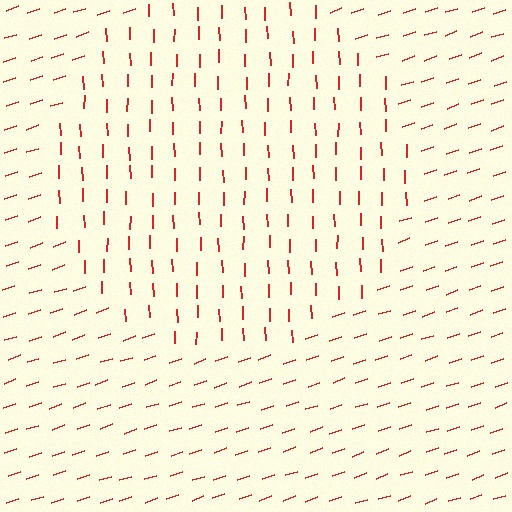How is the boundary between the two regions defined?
The boundary is defined purely by a change in line orientation (approximately 73 degrees difference). All lines are the same color and thickness.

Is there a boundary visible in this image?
Yes, there is a texture boundary formed by a change in line orientation.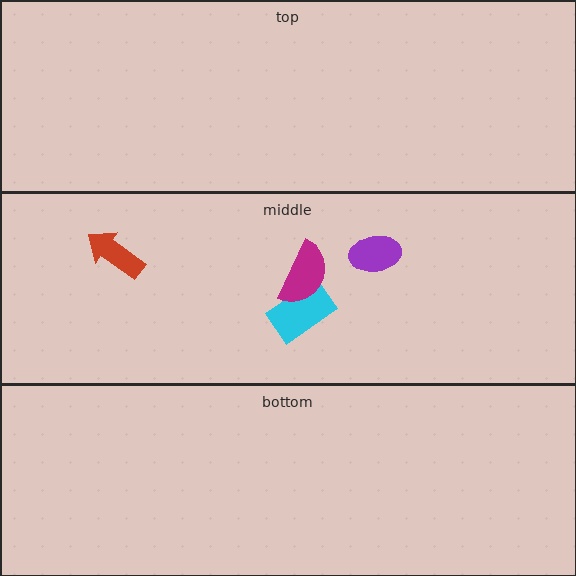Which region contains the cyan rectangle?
The middle region.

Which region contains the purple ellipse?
The middle region.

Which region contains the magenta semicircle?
The middle region.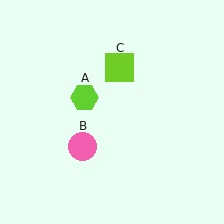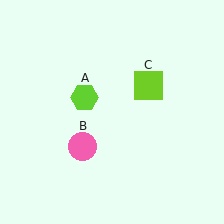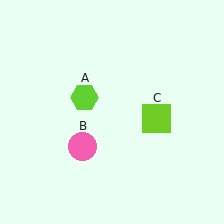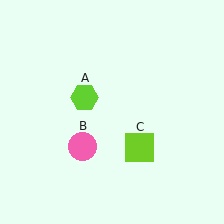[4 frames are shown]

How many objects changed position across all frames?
1 object changed position: lime square (object C).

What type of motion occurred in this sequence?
The lime square (object C) rotated clockwise around the center of the scene.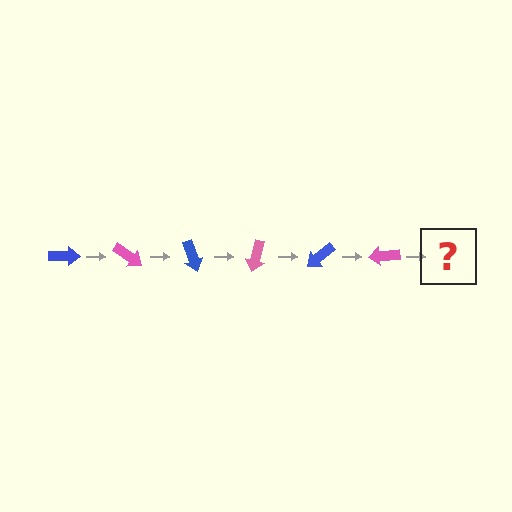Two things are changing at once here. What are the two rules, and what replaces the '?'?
The two rules are that it rotates 35 degrees each step and the color cycles through blue and pink. The '?' should be a blue arrow, rotated 210 degrees from the start.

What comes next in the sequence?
The next element should be a blue arrow, rotated 210 degrees from the start.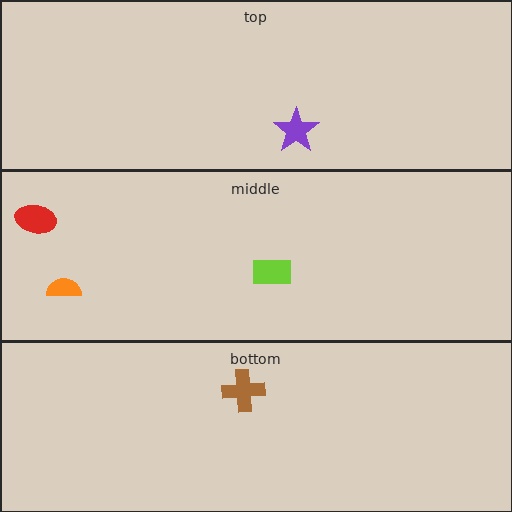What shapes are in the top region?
The purple star.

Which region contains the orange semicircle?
The middle region.